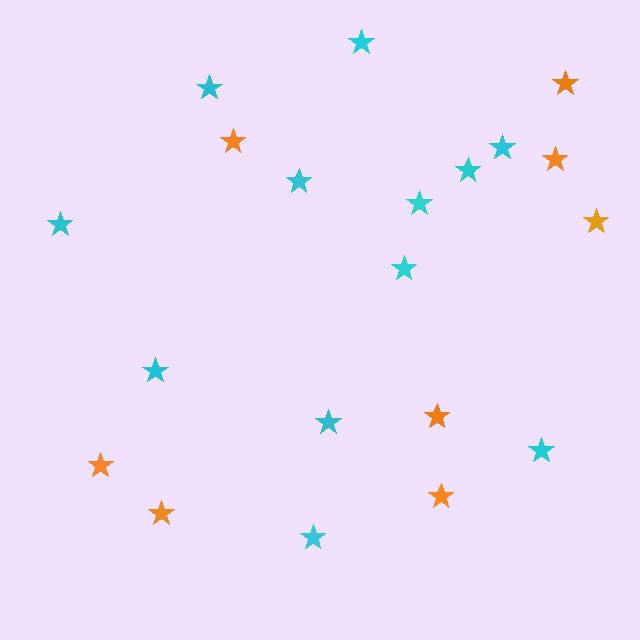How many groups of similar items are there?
There are 2 groups: one group of orange stars (8) and one group of cyan stars (12).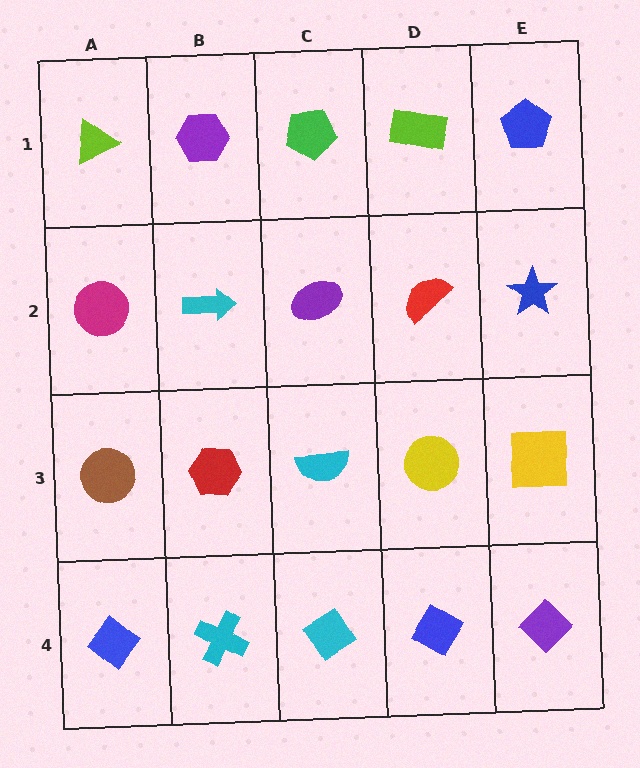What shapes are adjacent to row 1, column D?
A red semicircle (row 2, column D), a green pentagon (row 1, column C), a blue pentagon (row 1, column E).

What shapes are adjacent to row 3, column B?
A cyan arrow (row 2, column B), a cyan cross (row 4, column B), a brown circle (row 3, column A), a cyan semicircle (row 3, column C).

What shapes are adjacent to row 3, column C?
A purple ellipse (row 2, column C), a cyan diamond (row 4, column C), a red hexagon (row 3, column B), a yellow circle (row 3, column D).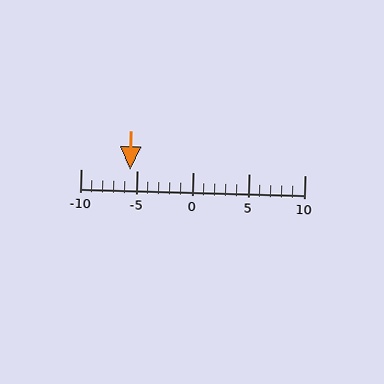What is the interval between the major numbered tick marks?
The major tick marks are spaced 5 units apart.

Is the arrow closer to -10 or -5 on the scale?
The arrow is closer to -5.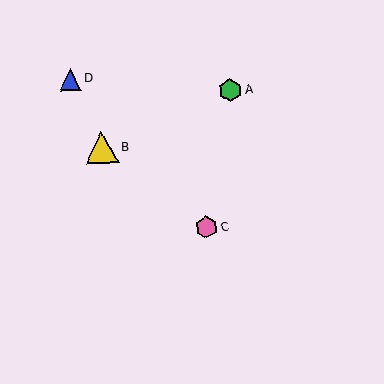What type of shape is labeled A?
Shape A is a green hexagon.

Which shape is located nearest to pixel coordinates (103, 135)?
The yellow triangle (labeled B) at (102, 148) is nearest to that location.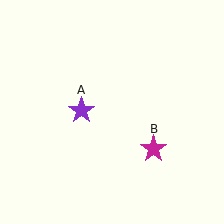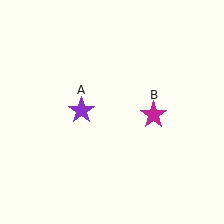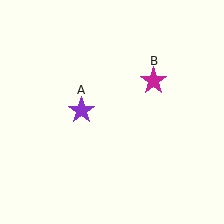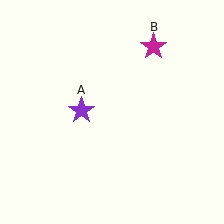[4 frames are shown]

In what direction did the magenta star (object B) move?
The magenta star (object B) moved up.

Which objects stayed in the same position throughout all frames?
Purple star (object A) remained stationary.